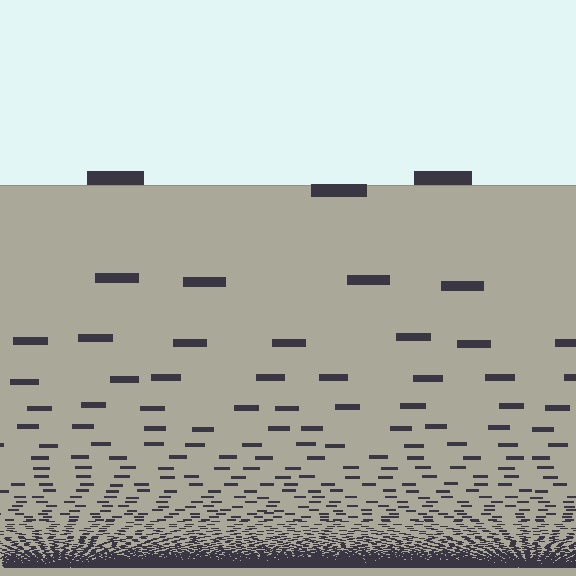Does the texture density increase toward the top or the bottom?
Density increases toward the bottom.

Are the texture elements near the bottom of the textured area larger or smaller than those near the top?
Smaller. The gradient is inverted — elements near the bottom are smaller and denser.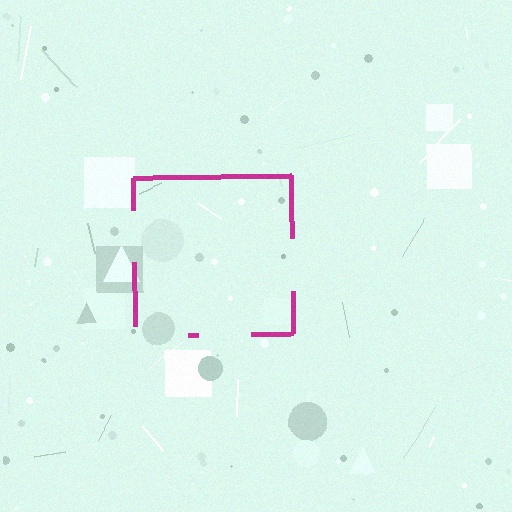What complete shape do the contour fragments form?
The contour fragments form a square.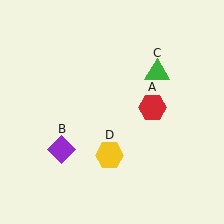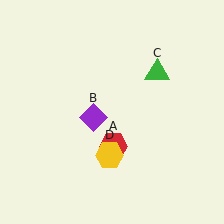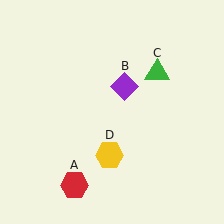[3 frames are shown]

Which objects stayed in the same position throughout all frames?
Green triangle (object C) and yellow hexagon (object D) remained stationary.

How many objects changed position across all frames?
2 objects changed position: red hexagon (object A), purple diamond (object B).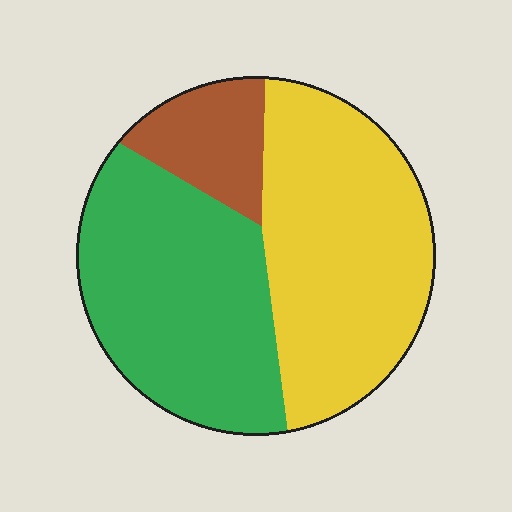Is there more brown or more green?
Green.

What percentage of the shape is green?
Green takes up about two fifths (2/5) of the shape.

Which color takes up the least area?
Brown, at roughly 15%.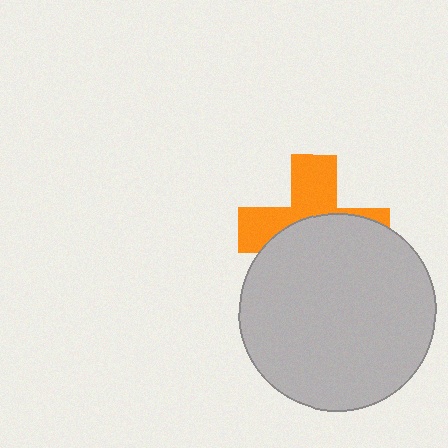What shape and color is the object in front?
The object in front is a light gray circle.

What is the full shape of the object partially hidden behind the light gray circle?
The partially hidden object is an orange cross.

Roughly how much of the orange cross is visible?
A small part of it is visible (roughly 44%).